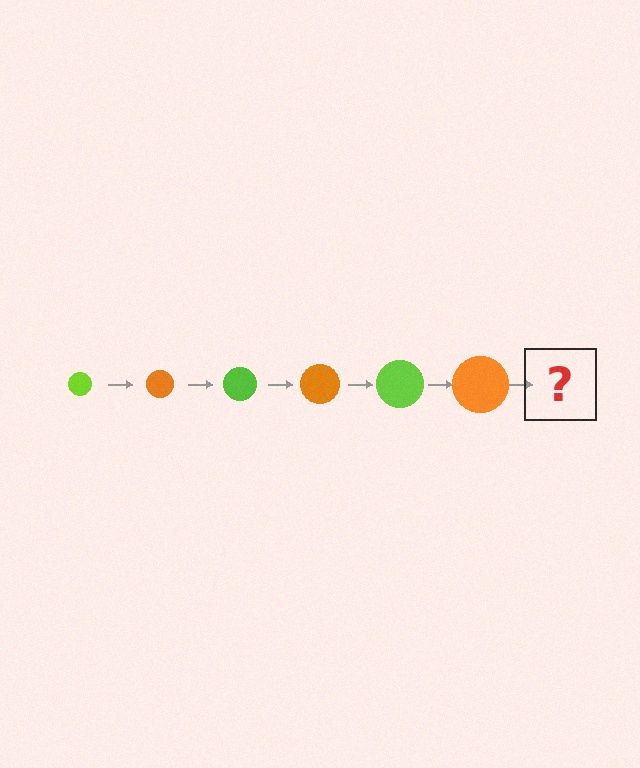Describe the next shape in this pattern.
It should be a lime circle, larger than the previous one.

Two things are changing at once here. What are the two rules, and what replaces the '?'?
The two rules are that the circle grows larger each step and the color cycles through lime and orange. The '?' should be a lime circle, larger than the previous one.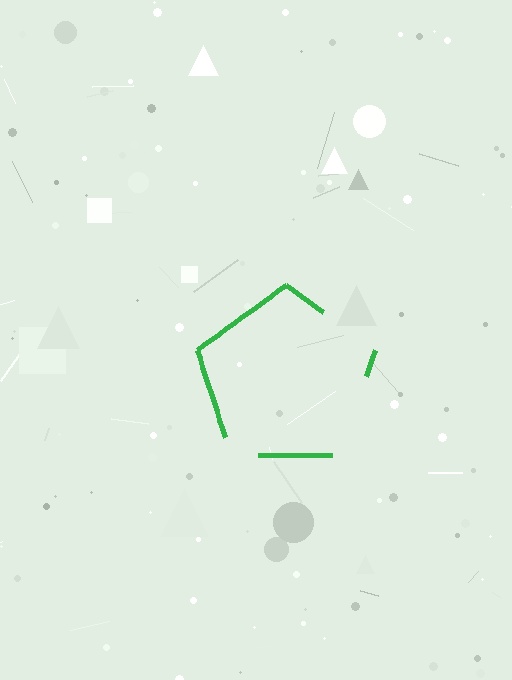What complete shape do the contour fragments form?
The contour fragments form a pentagon.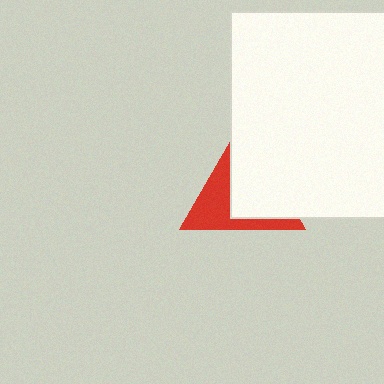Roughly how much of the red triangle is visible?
A small part of it is visible (roughly 42%).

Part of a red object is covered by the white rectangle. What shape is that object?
It is a triangle.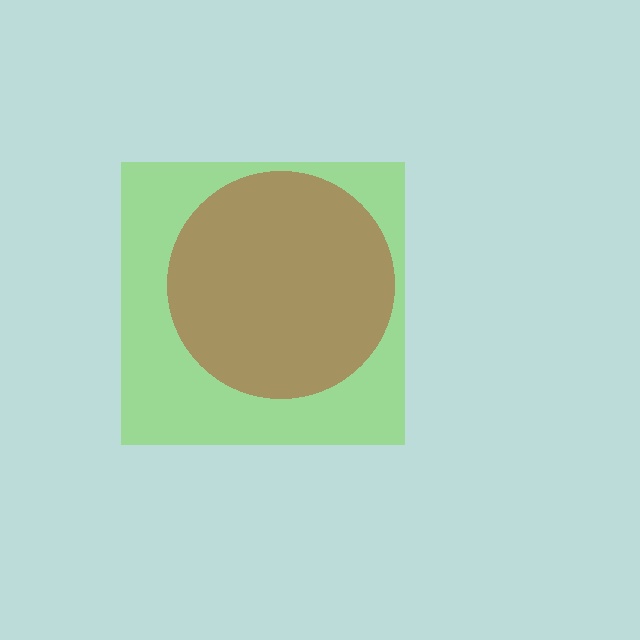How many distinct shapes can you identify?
There are 2 distinct shapes: a lime square, a brown circle.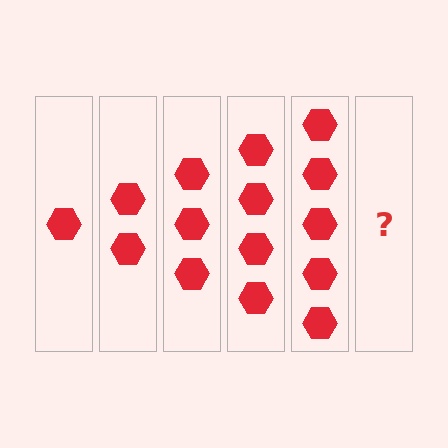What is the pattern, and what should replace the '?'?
The pattern is that each step adds one more hexagon. The '?' should be 6 hexagons.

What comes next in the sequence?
The next element should be 6 hexagons.